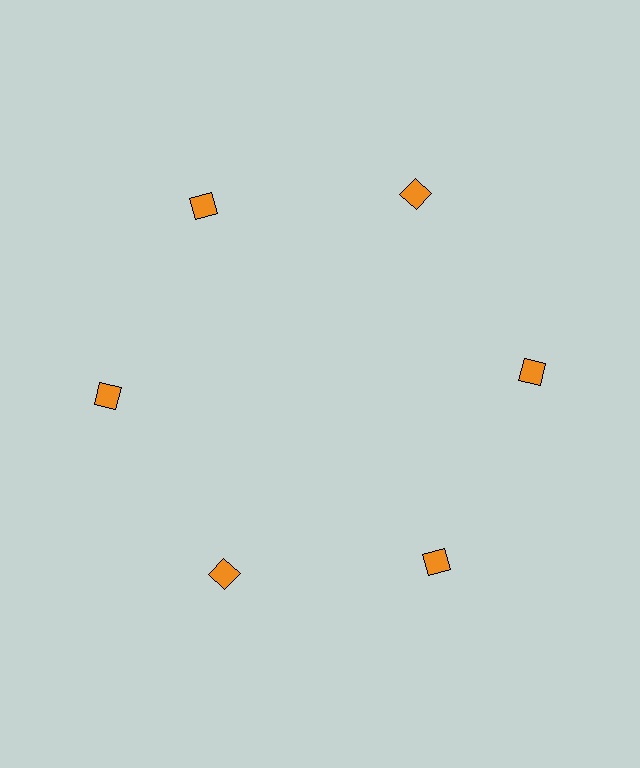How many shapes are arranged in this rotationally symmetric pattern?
There are 6 shapes, arranged in 6 groups of 1.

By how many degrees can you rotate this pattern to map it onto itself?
The pattern maps onto itself every 60 degrees of rotation.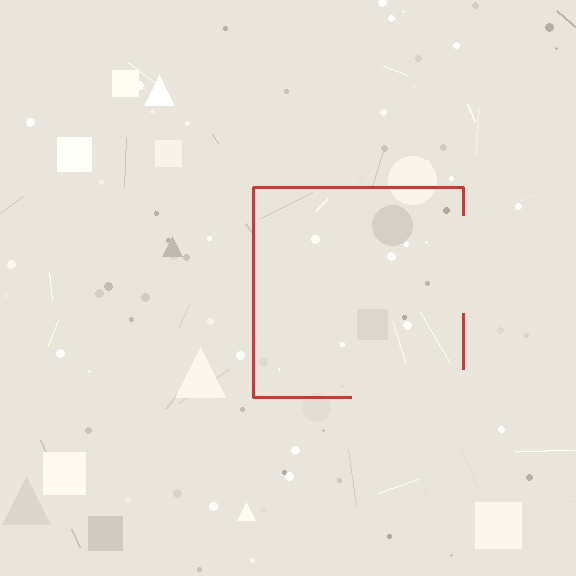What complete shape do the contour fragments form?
The contour fragments form a square.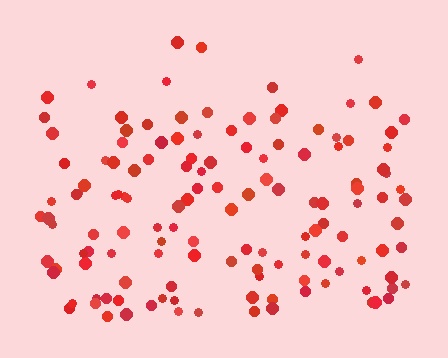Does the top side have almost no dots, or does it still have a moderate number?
Still a moderate number, just noticeably fewer than the bottom.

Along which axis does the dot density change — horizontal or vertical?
Vertical.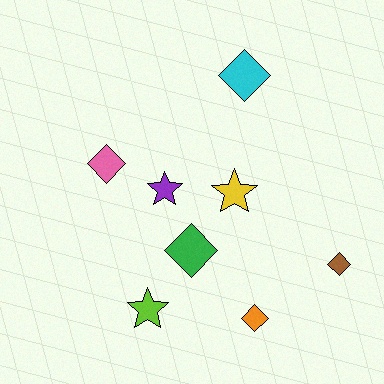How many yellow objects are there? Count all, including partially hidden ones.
There is 1 yellow object.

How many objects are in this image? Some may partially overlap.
There are 8 objects.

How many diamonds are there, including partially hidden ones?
There are 5 diamonds.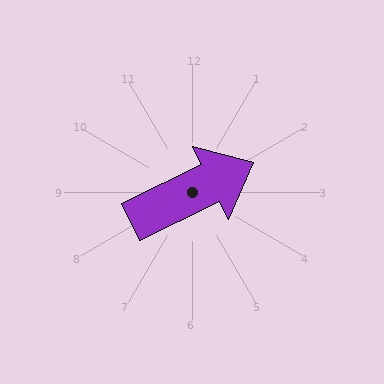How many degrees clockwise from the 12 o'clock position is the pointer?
Approximately 64 degrees.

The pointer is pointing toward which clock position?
Roughly 2 o'clock.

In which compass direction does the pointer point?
Northeast.